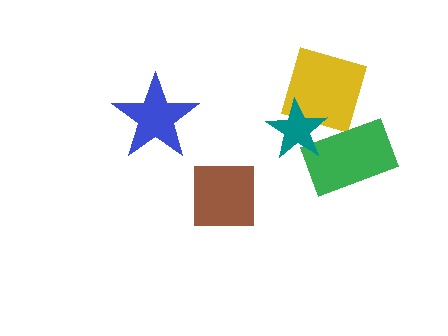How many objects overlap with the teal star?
2 objects overlap with the teal star.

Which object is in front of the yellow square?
The teal star is in front of the yellow square.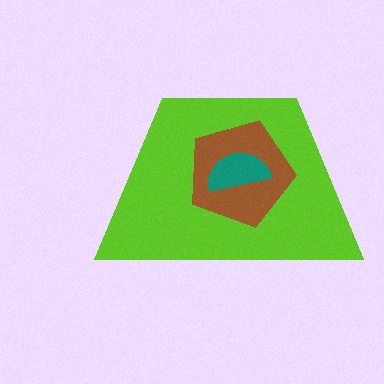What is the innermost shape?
The teal semicircle.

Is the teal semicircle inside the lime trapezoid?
Yes.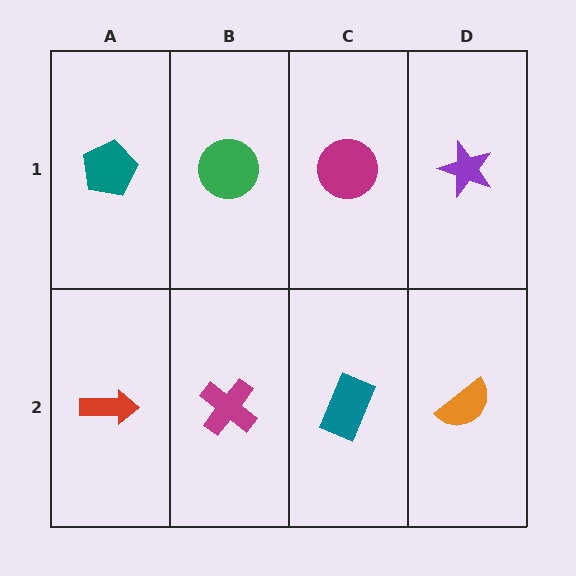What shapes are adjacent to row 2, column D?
A purple star (row 1, column D), a teal rectangle (row 2, column C).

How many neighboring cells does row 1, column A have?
2.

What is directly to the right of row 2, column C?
An orange semicircle.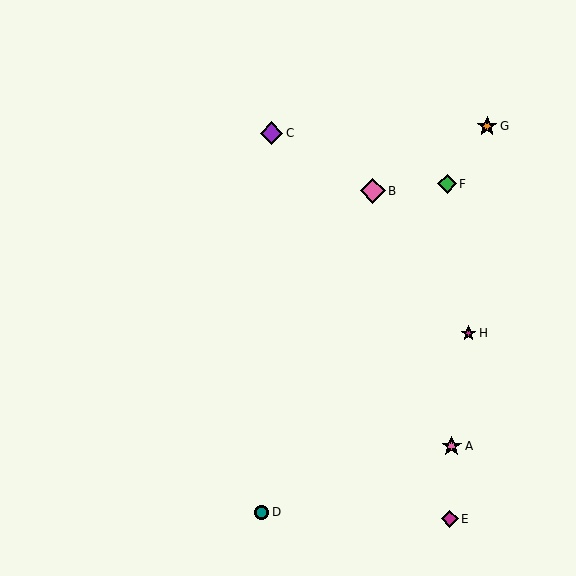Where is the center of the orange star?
The center of the orange star is at (487, 126).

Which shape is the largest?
The pink diamond (labeled B) is the largest.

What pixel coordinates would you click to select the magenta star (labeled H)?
Click at (468, 333) to select the magenta star H.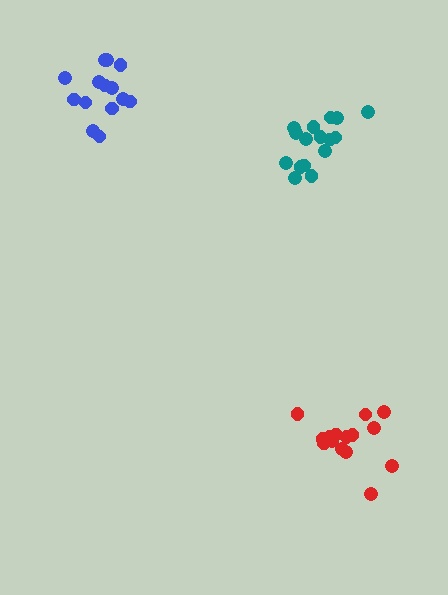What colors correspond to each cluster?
The clusters are colored: red, teal, blue.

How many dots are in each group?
Group 1: 15 dots, Group 2: 16 dots, Group 3: 14 dots (45 total).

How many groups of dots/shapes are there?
There are 3 groups.